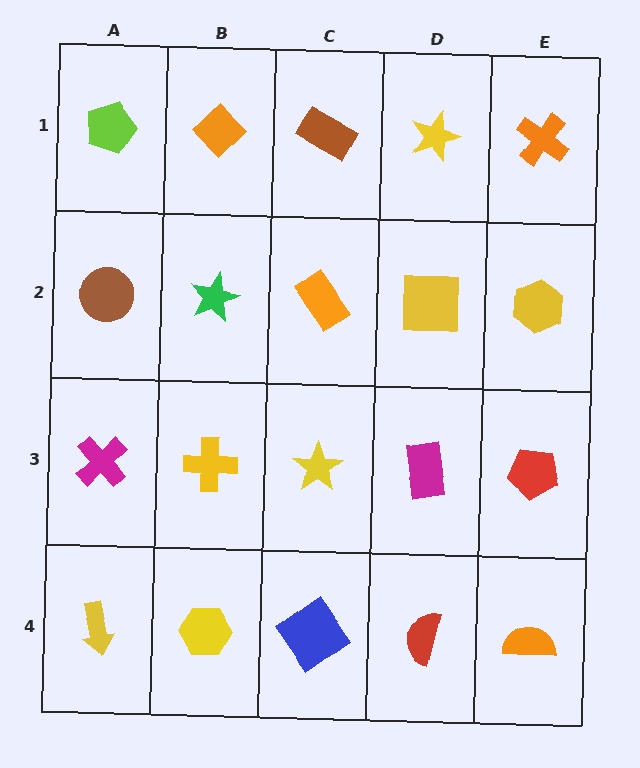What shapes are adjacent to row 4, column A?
A magenta cross (row 3, column A), a yellow hexagon (row 4, column B).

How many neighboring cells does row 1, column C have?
3.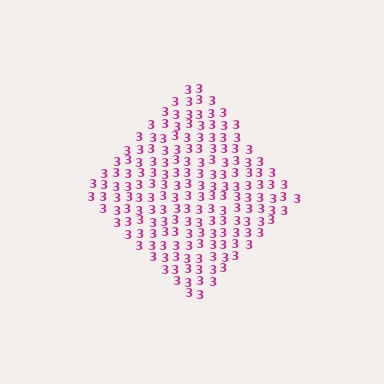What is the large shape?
The large shape is a diamond.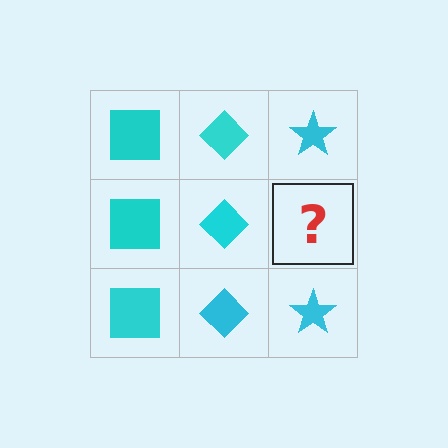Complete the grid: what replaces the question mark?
The question mark should be replaced with a cyan star.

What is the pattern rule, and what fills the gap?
The rule is that each column has a consistent shape. The gap should be filled with a cyan star.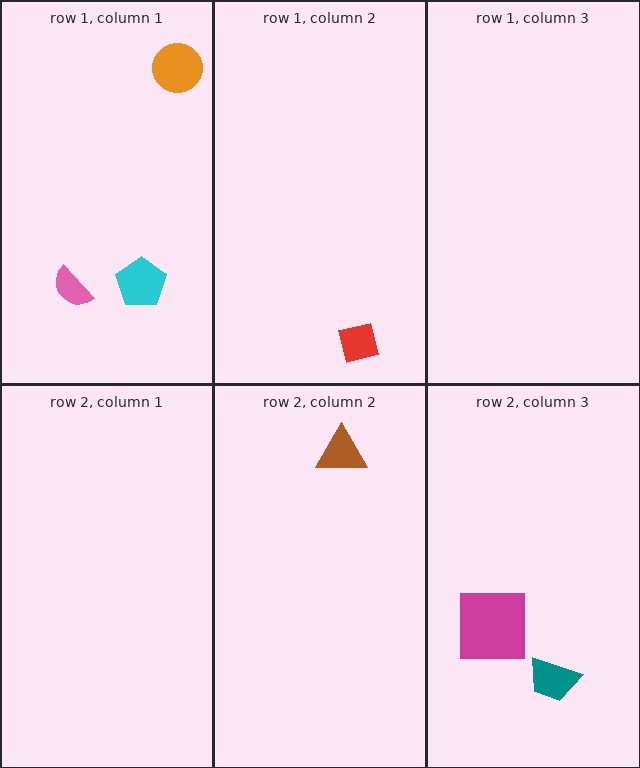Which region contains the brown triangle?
The row 2, column 2 region.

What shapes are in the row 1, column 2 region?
The red square.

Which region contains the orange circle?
The row 1, column 1 region.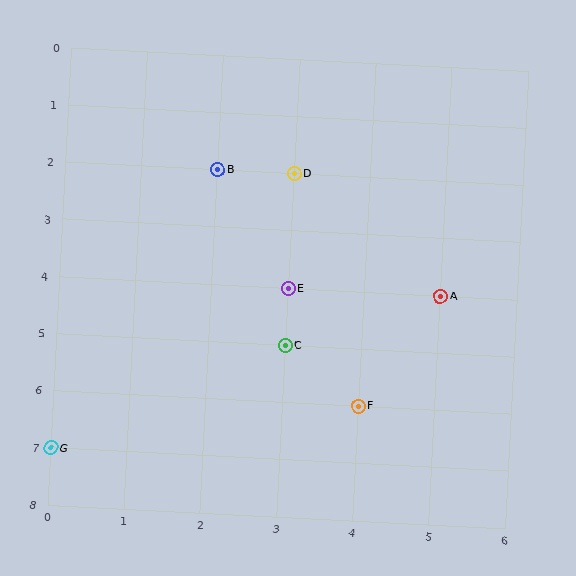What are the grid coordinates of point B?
Point B is at grid coordinates (2, 2).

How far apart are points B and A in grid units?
Points B and A are 3 columns and 2 rows apart (about 3.6 grid units diagonally).